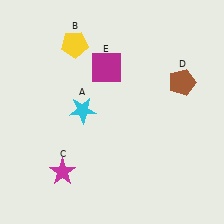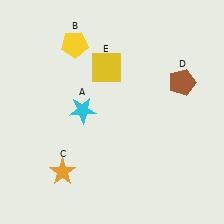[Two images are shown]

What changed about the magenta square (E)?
In Image 1, E is magenta. In Image 2, it changed to yellow.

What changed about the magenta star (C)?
In Image 1, C is magenta. In Image 2, it changed to orange.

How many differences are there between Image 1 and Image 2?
There are 2 differences between the two images.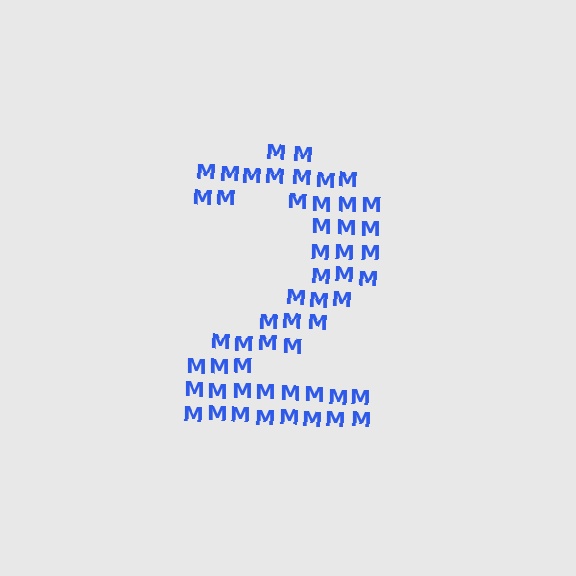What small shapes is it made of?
It is made of small letter M's.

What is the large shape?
The large shape is the digit 2.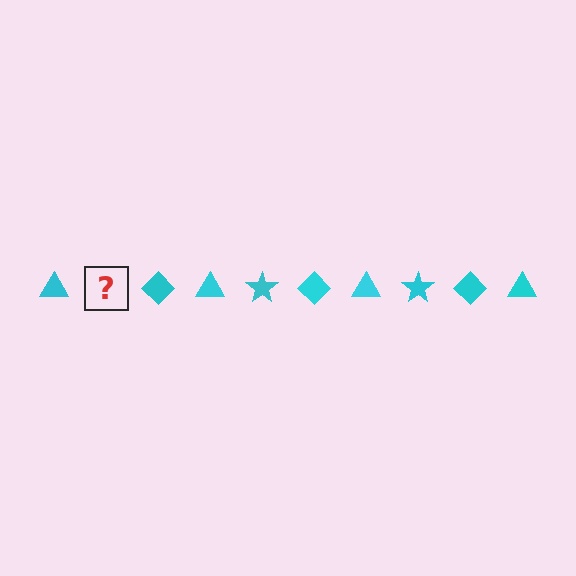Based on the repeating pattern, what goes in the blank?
The blank should be a cyan star.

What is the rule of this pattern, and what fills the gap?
The rule is that the pattern cycles through triangle, star, diamond shapes in cyan. The gap should be filled with a cyan star.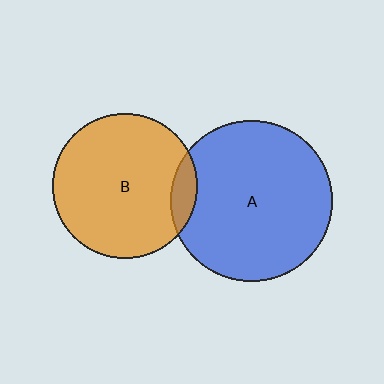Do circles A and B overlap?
Yes.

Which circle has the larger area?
Circle A (blue).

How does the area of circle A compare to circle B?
Approximately 1.2 times.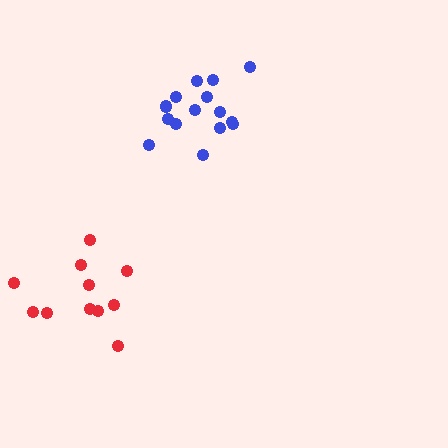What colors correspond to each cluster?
The clusters are colored: blue, red.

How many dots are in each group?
Group 1: 15 dots, Group 2: 11 dots (26 total).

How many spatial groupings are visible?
There are 2 spatial groupings.